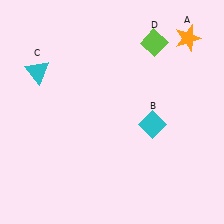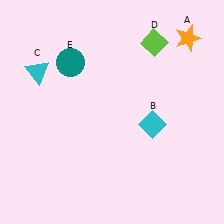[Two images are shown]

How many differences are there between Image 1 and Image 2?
There is 1 difference between the two images.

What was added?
A teal circle (E) was added in Image 2.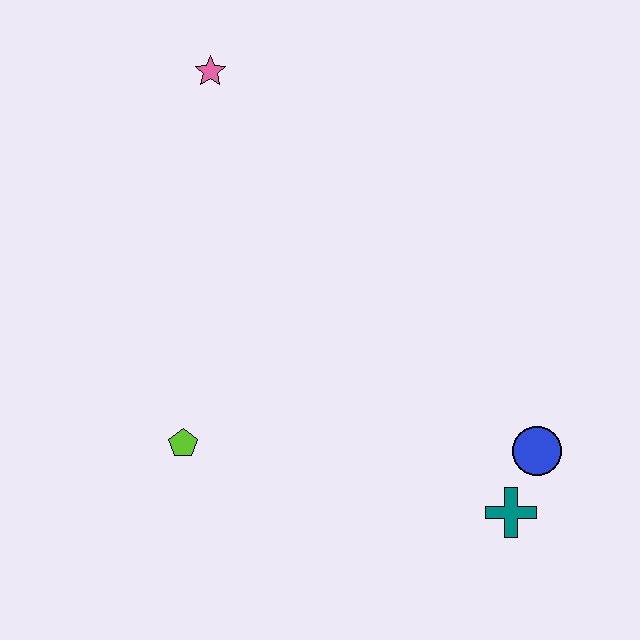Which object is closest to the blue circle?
The teal cross is closest to the blue circle.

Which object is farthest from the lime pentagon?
The pink star is farthest from the lime pentagon.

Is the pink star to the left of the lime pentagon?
No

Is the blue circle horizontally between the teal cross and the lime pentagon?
No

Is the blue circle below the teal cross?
No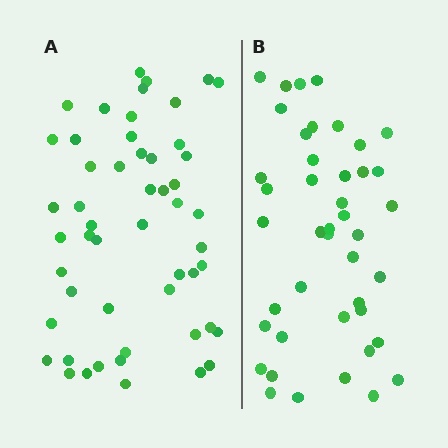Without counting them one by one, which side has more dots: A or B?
Region A (the left region) has more dots.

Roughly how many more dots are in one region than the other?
Region A has roughly 8 or so more dots than region B.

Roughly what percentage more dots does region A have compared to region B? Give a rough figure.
About 20% more.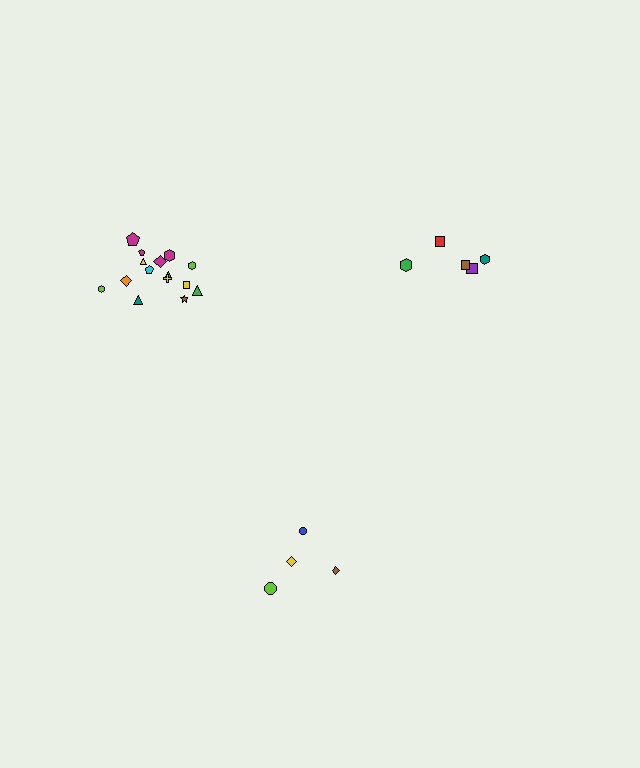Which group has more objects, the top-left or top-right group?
The top-left group.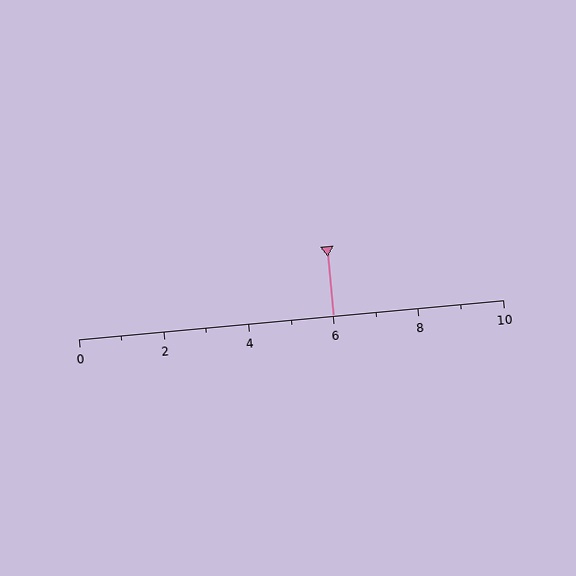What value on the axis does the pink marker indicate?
The marker indicates approximately 6.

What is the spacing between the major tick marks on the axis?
The major ticks are spaced 2 apart.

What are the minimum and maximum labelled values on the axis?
The axis runs from 0 to 10.